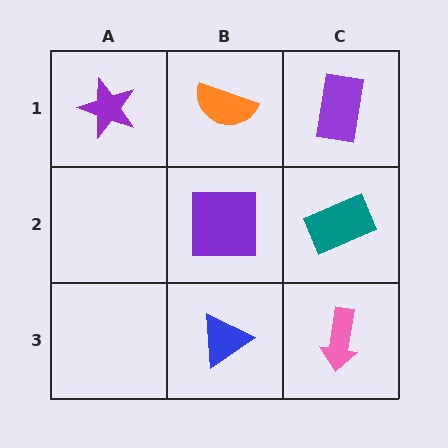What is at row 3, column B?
A blue triangle.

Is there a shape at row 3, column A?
No, that cell is empty.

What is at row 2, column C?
A teal rectangle.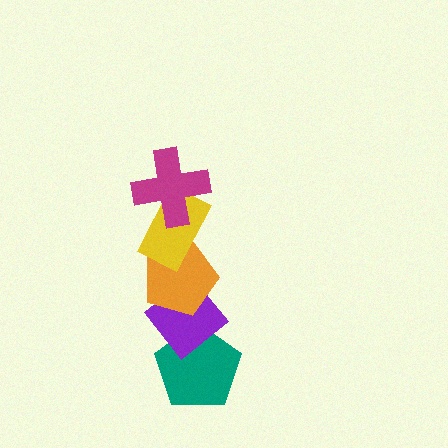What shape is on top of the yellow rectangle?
The magenta cross is on top of the yellow rectangle.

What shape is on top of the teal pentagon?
The purple diamond is on top of the teal pentagon.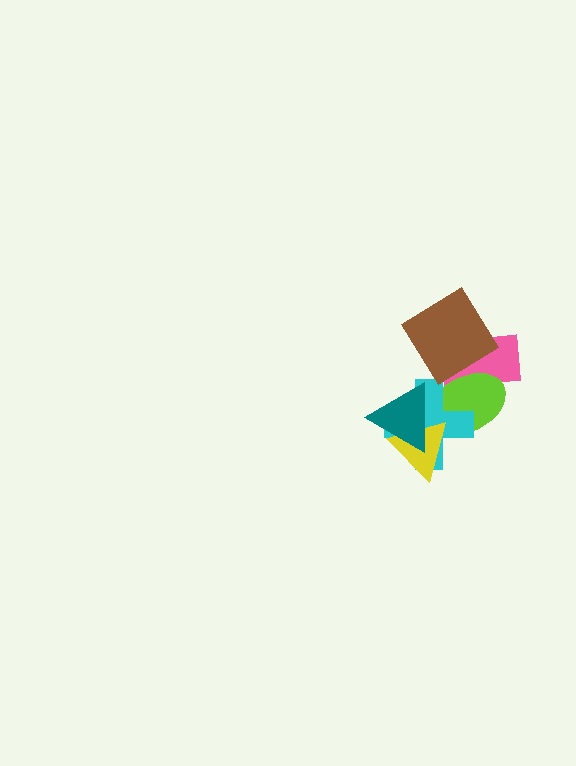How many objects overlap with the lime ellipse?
4 objects overlap with the lime ellipse.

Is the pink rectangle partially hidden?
Yes, it is partially covered by another shape.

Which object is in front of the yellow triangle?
The teal triangle is in front of the yellow triangle.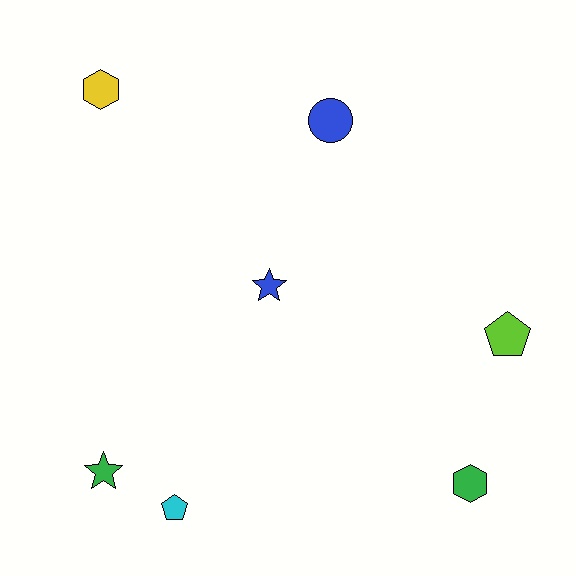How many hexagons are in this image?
There are 2 hexagons.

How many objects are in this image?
There are 7 objects.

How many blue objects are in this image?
There are 2 blue objects.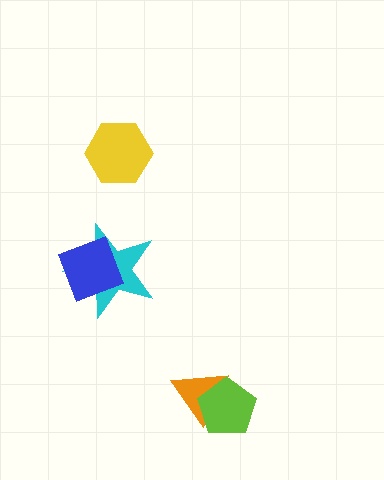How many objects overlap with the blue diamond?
1 object overlaps with the blue diamond.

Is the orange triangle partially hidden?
Yes, it is partially covered by another shape.